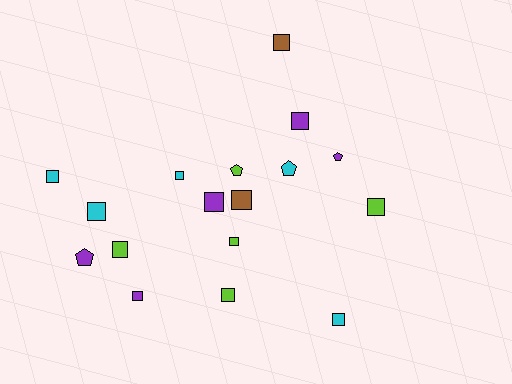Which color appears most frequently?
Cyan, with 5 objects.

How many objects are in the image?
There are 17 objects.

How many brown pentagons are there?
There are no brown pentagons.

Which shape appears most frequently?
Square, with 13 objects.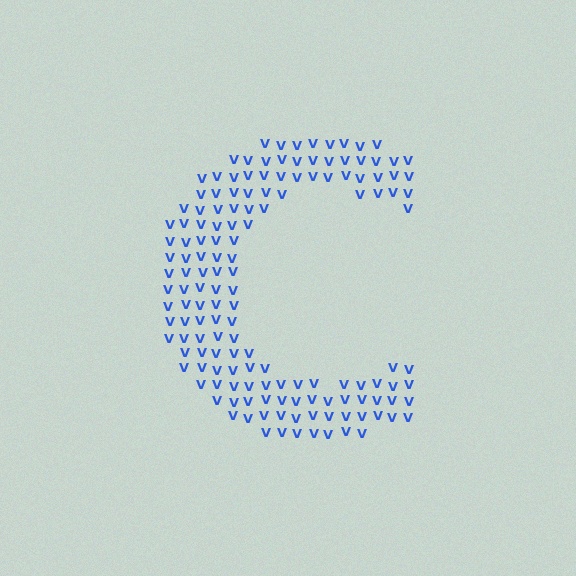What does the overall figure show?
The overall figure shows the letter C.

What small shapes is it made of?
It is made of small letter V's.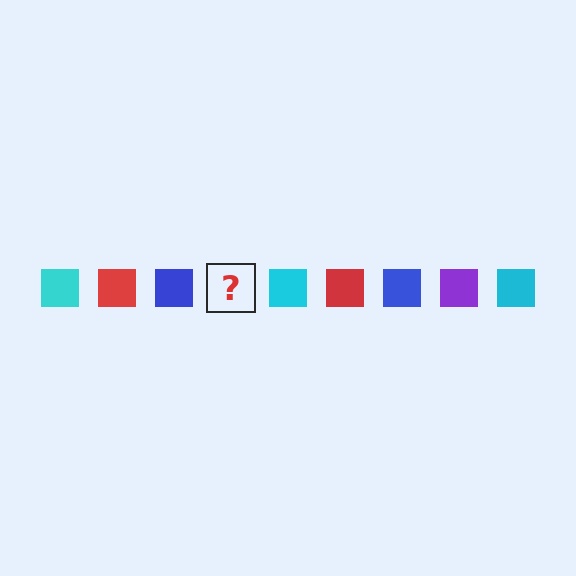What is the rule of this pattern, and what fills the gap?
The rule is that the pattern cycles through cyan, red, blue, purple squares. The gap should be filled with a purple square.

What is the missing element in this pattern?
The missing element is a purple square.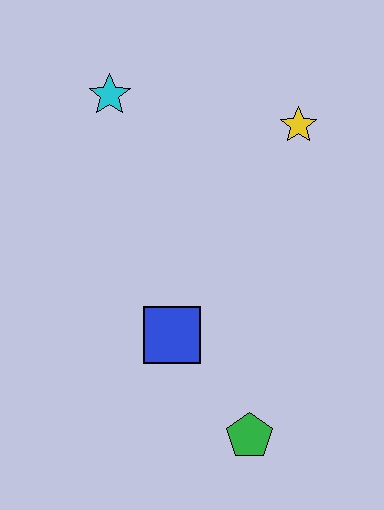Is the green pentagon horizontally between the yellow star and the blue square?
Yes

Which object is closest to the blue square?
The green pentagon is closest to the blue square.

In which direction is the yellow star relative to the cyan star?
The yellow star is to the right of the cyan star.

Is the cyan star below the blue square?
No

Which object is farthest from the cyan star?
The green pentagon is farthest from the cyan star.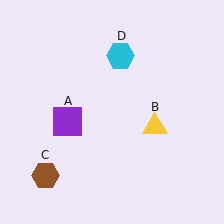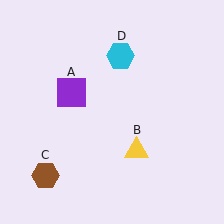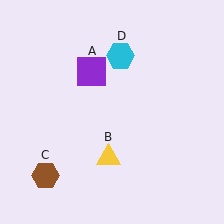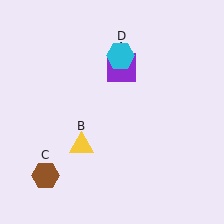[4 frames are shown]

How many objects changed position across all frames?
2 objects changed position: purple square (object A), yellow triangle (object B).